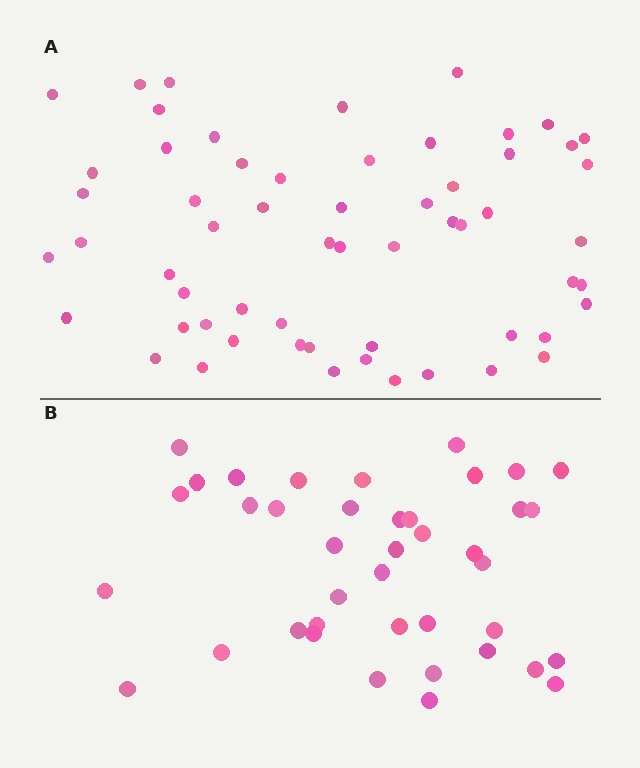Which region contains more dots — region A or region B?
Region A (the top region) has more dots.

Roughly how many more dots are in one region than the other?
Region A has approximately 20 more dots than region B.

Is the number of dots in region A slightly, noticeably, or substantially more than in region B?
Region A has substantially more. The ratio is roughly 1.5 to 1.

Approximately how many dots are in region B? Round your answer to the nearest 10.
About 40 dots.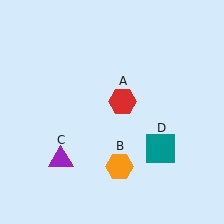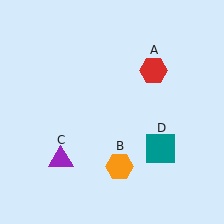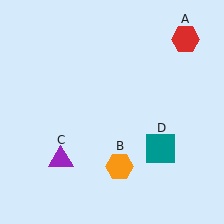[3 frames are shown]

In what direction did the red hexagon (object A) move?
The red hexagon (object A) moved up and to the right.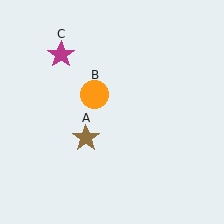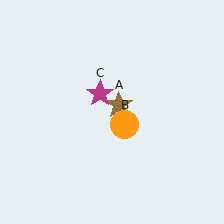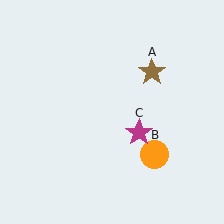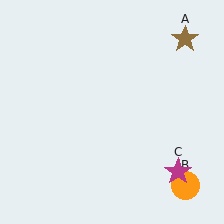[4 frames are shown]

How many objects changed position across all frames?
3 objects changed position: brown star (object A), orange circle (object B), magenta star (object C).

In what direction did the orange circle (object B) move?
The orange circle (object B) moved down and to the right.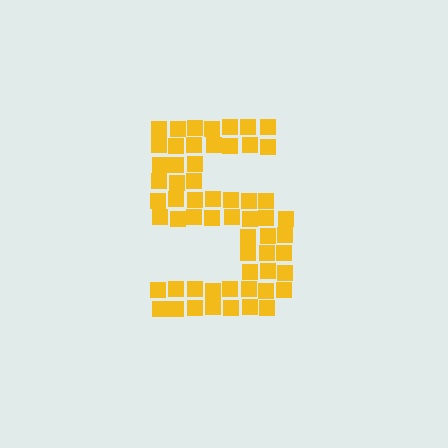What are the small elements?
The small elements are squares.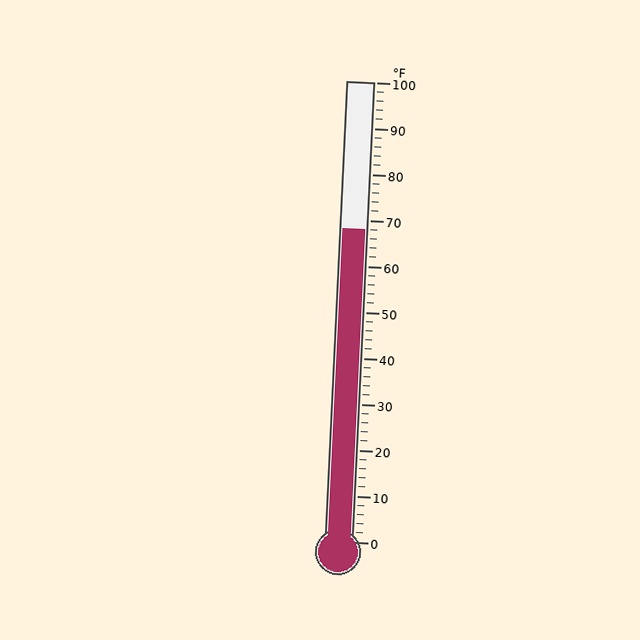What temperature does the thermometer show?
The thermometer shows approximately 68°F.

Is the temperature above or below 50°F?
The temperature is above 50°F.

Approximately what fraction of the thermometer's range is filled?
The thermometer is filled to approximately 70% of its range.